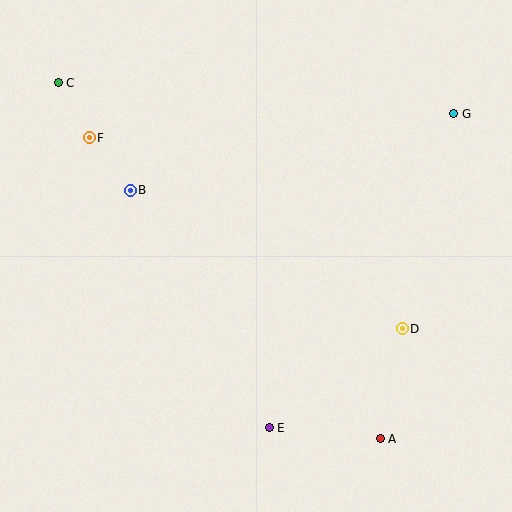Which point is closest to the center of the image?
Point B at (130, 190) is closest to the center.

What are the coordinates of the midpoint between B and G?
The midpoint between B and G is at (292, 152).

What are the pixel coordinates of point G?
Point G is at (454, 114).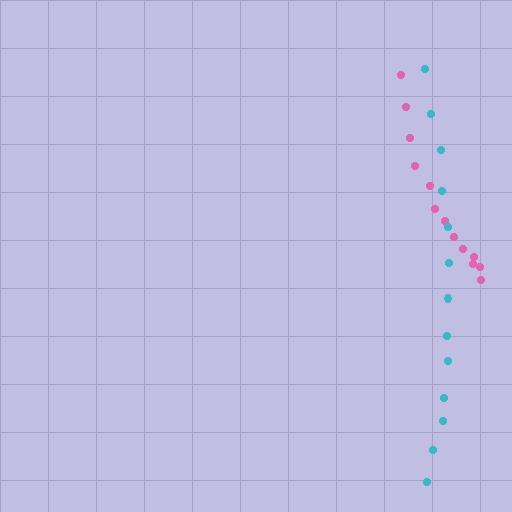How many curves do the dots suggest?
There are 2 distinct paths.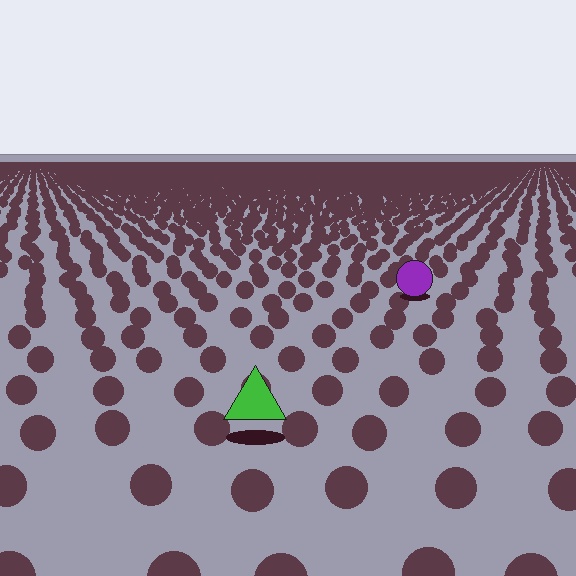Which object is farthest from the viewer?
The purple circle is farthest from the viewer. It appears smaller and the ground texture around it is denser.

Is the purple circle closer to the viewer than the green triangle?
No. The green triangle is closer — you can tell from the texture gradient: the ground texture is coarser near it.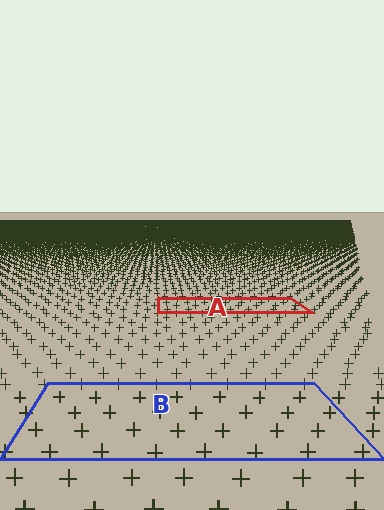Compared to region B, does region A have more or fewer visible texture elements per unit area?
Region A has more texture elements per unit area — they are packed more densely because it is farther away.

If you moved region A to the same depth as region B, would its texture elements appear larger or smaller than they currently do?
They would appear larger. At a closer depth, the same texture elements are projected at a bigger on-screen size.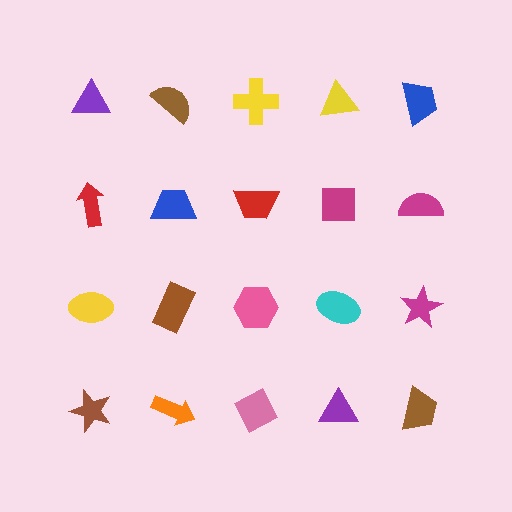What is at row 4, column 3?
A pink diamond.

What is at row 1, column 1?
A purple triangle.